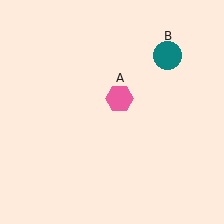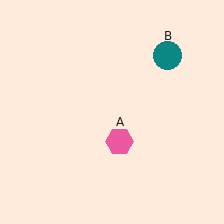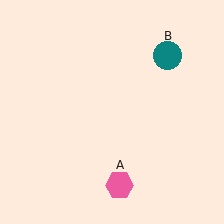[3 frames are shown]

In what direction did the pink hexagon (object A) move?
The pink hexagon (object A) moved down.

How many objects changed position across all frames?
1 object changed position: pink hexagon (object A).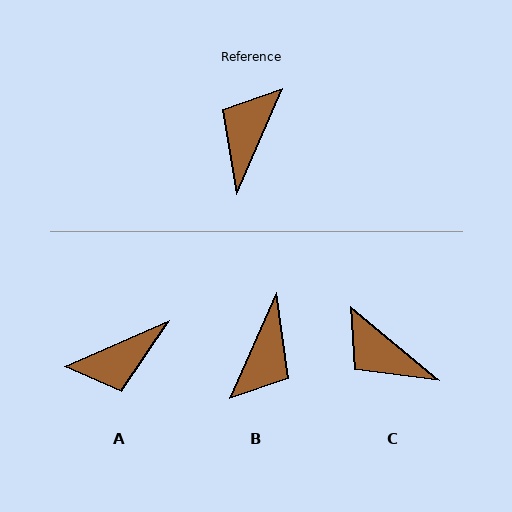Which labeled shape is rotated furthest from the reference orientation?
B, about 179 degrees away.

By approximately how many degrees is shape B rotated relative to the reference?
Approximately 179 degrees counter-clockwise.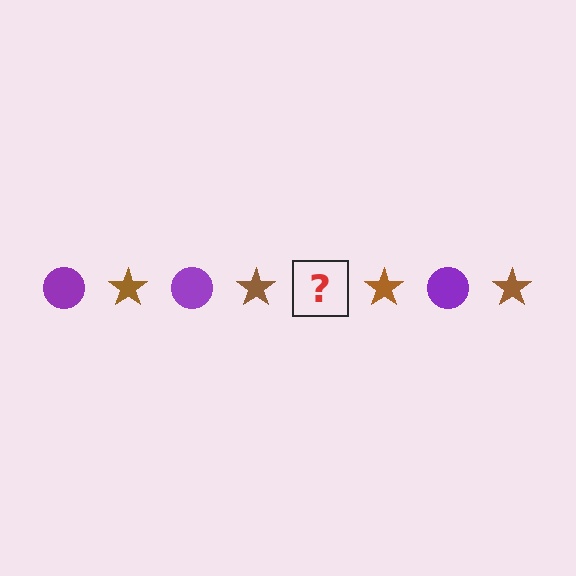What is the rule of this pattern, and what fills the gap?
The rule is that the pattern alternates between purple circle and brown star. The gap should be filled with a purple circle.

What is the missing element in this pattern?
The missing element is a purple circle.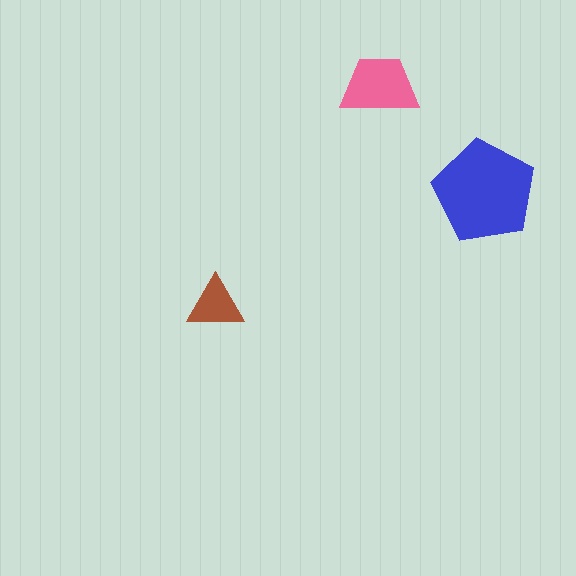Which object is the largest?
The blue pentagon.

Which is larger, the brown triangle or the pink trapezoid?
The pink trapezoid.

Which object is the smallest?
The brown triangle.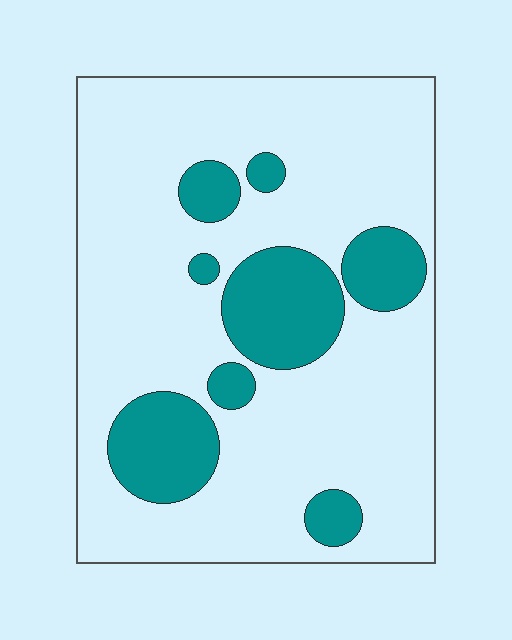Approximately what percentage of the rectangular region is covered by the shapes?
Approximately 20%.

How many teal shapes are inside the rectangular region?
8.